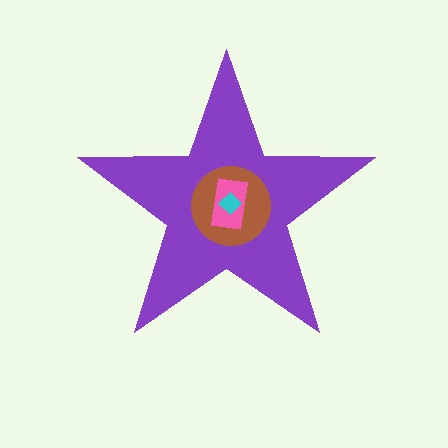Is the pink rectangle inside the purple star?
Yes.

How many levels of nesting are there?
4.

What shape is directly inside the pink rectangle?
The cyan diamond.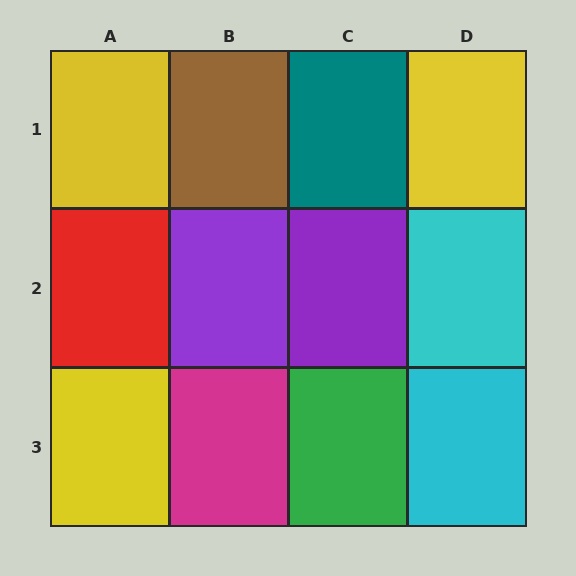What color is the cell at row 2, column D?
Cyan.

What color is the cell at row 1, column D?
Yellow.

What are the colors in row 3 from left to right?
Yellow, magenta, green, cyan.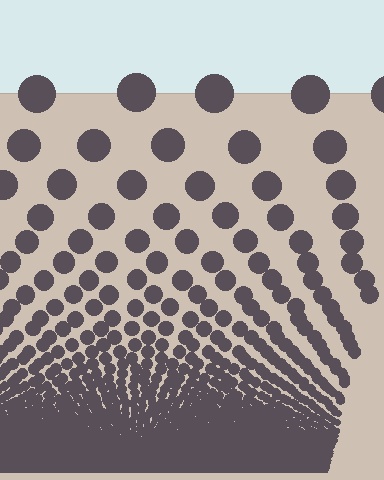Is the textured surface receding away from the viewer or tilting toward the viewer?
The surface appears to tilt toward the viewer. Texture elements get larger and sparser toward the top.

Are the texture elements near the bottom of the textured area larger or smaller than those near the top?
Smaller. The gradient is inverted — elements near the bottom are smaller and denser.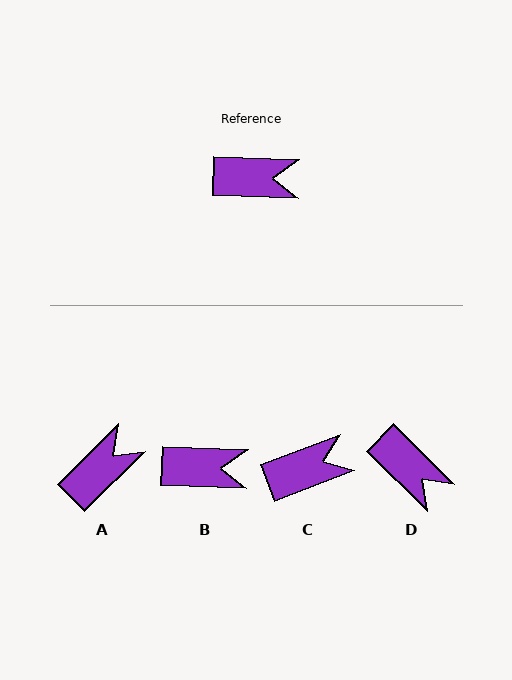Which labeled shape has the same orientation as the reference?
B.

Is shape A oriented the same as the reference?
No, it is off by about 47 degrees.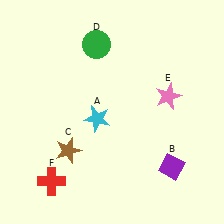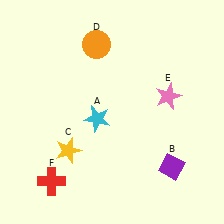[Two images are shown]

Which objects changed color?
C changed from brown to yellow. D changed from green to orange.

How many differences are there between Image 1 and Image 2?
There are 2 differences between the two images.